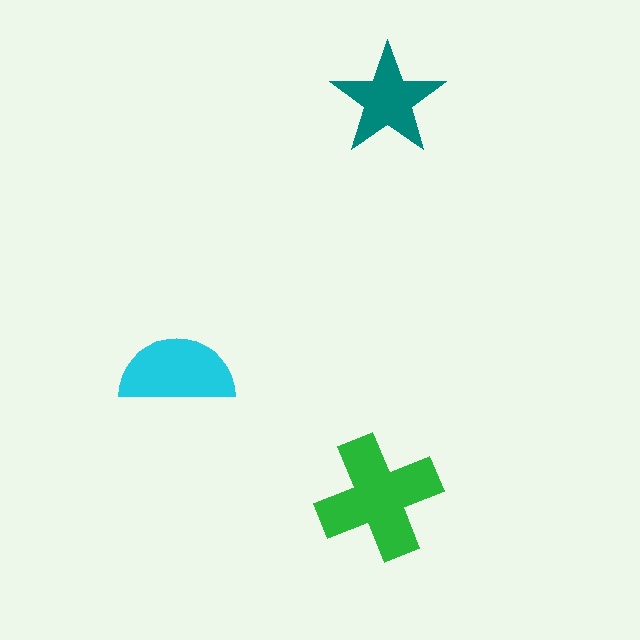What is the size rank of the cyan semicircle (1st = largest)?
2nd.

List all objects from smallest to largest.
The teal star, the cyan semicircle, the green cross.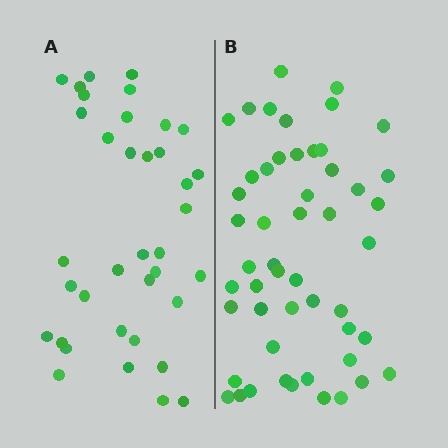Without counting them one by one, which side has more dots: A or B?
Region B (the right region) has more dots.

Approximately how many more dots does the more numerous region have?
Region B has approximately 15 more dots than region A.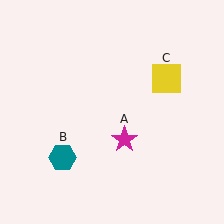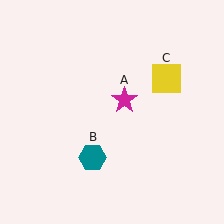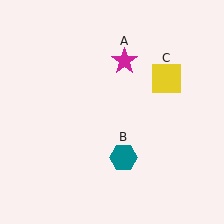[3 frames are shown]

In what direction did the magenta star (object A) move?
The magenta star (object A) moved up.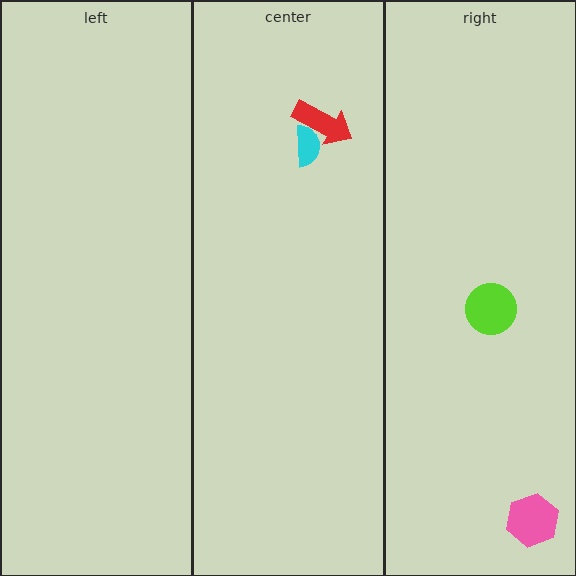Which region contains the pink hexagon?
The right region.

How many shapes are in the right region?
2.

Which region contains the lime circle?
The right region.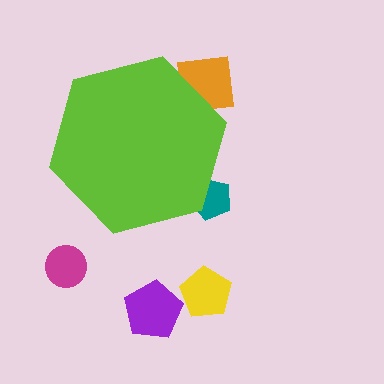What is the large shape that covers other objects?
A lime hexagon.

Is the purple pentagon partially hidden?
No, the purple pentagon is fully visible.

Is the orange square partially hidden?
Yes, the orange square is partially hidden behind the lime hexagon.